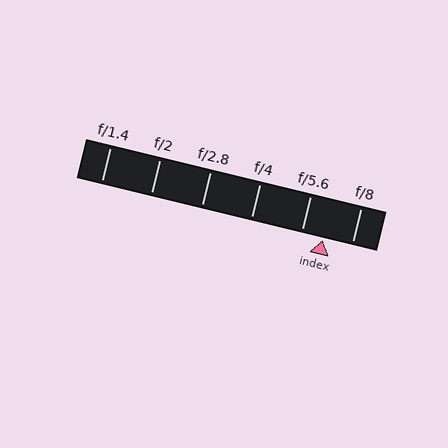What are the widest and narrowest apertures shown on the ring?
The widest aperture shown is f/1.4 and the narrowest is f/8.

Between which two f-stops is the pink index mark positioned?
The index mark is between f/5.6 and f/8.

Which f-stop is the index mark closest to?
The index mark is closest to f/5.6.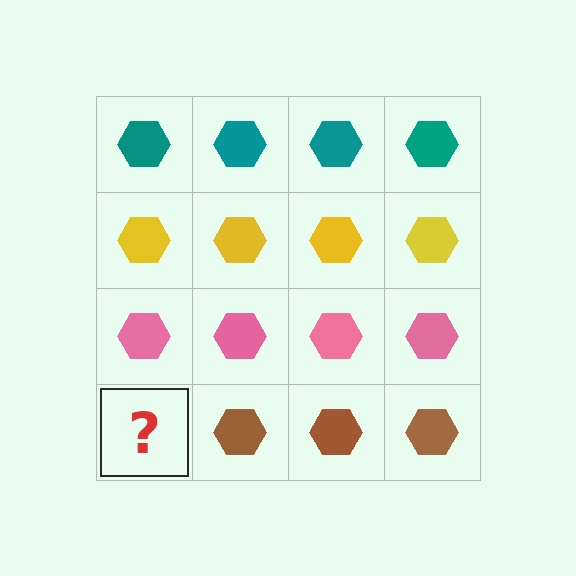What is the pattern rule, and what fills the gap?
The rule is that each row has a consistent color. The gap should be filled with a brown hexagon.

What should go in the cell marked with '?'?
The missing cell should contain a brown hexagon.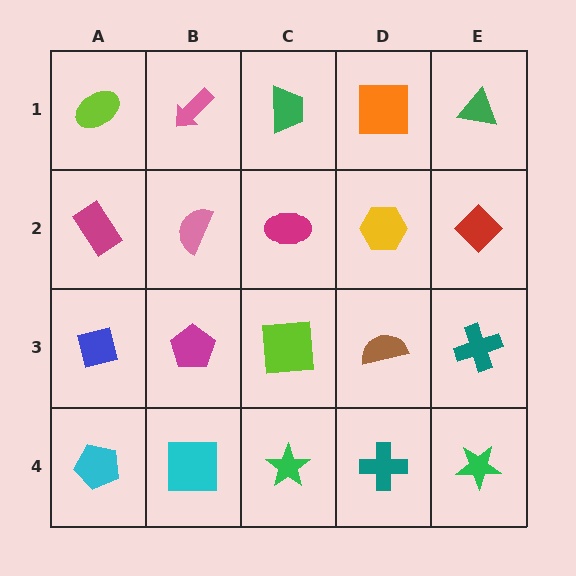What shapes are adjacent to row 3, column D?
A yellow hexagon (row 2, column D), a teal cross (row 4, column D), a lime square (row 3, column C), a teal cross (row 3, column E).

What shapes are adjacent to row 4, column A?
A blue square (row 3, column A), a cyan square (row 4, column B).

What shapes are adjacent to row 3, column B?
A pink semicircle (row 2, column B), a cyan square (row 4, column B), a blue square (row 3, column A), a lime square (row 3, column C).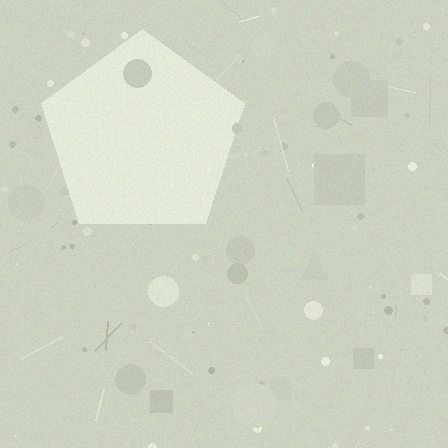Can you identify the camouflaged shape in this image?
The camouflaged shape is a pentagon.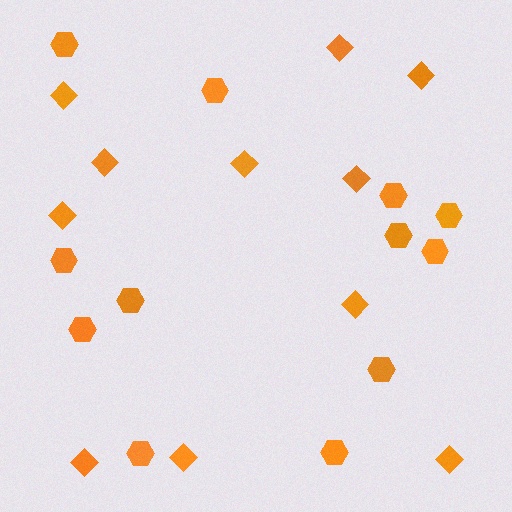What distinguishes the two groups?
There are 2 groups: one group of hexagons (12) and one group of diamonds (11).